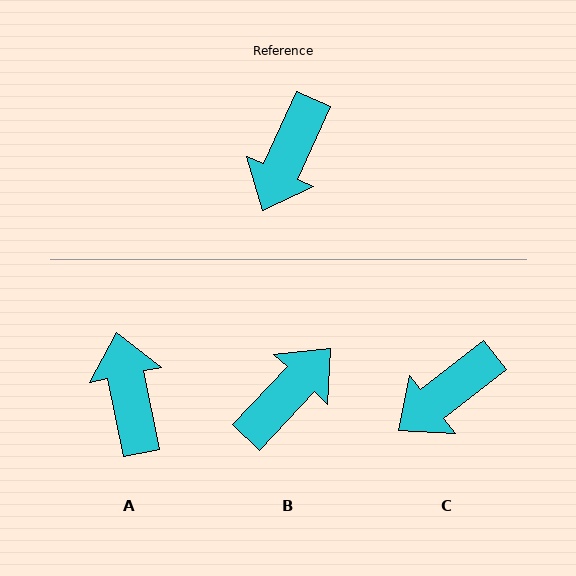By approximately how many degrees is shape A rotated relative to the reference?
Approximately 143 degrees clockwise.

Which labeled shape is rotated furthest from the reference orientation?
B, about 161 degrees away.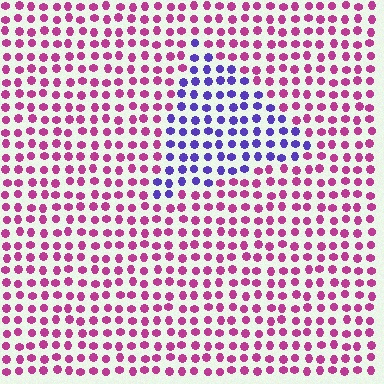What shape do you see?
I see a triangle.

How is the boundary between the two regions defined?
The boundary is defined purely by a slight shift in hue (about 65 degrees). Spacing, size, and orientation are identical on both sides.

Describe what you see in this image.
The image is filled with small magenta elements in a uniform arrangement. A triangle-shaped region is visible where the elements are tinted to a slightly different hue, forming a subtle color boundary.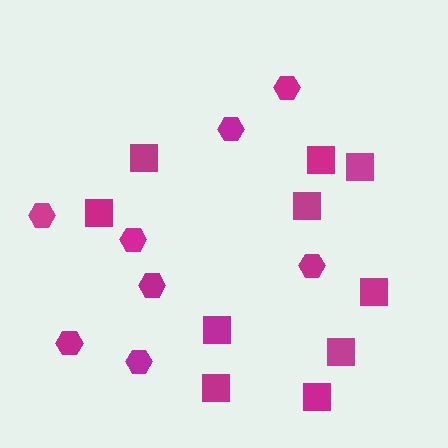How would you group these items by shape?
There are 2 groups: one group of squares (10) and one group of hexagons (8).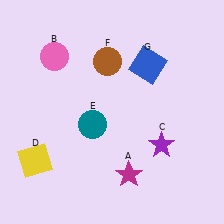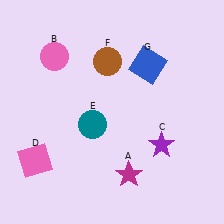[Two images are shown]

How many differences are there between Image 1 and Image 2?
There is 1 difference between the two images.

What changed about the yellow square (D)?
In Image 1, D is yellow. In Image 2, it changed to pink.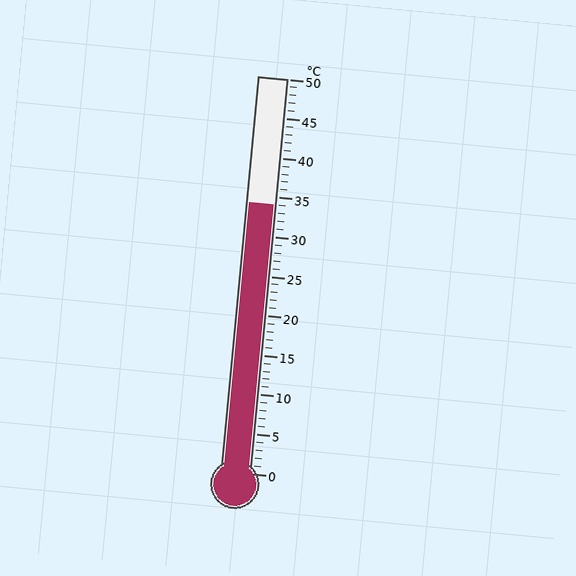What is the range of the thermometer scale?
The thermometer scale ranges from 0°C to 50°C.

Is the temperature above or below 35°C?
The temperature is below 35°C.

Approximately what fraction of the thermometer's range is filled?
The thermometer is filled to approximately 70% of its range.